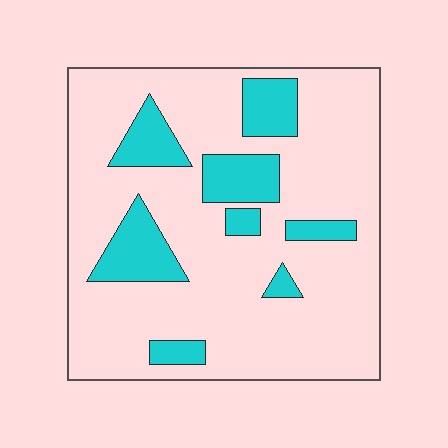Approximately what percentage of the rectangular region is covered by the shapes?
Approximately 20%.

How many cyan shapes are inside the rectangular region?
8.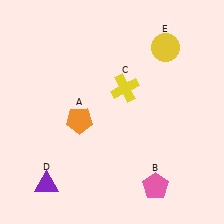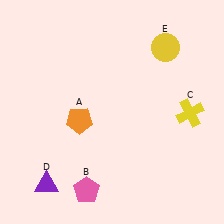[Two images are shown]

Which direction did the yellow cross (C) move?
The yellow cross (C) moved right.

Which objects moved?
The objects that moved are: the pink pentagon (B), the yellow cross (C).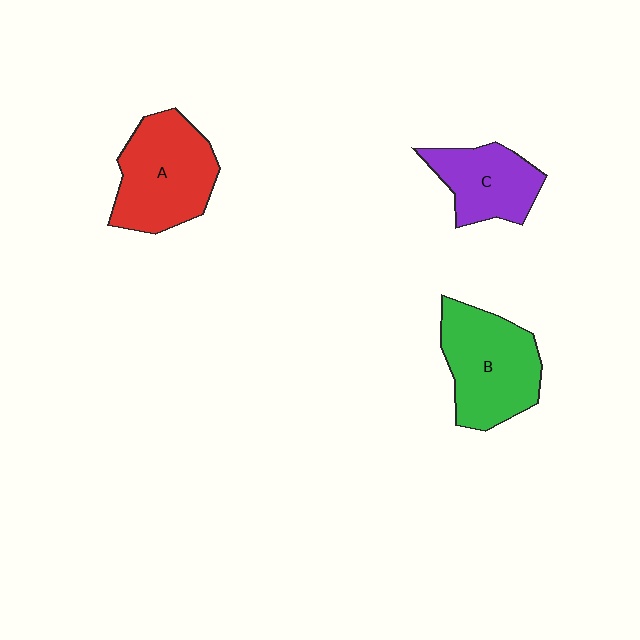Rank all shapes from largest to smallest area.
From largest to smallest: B (green), A (red), C (purple).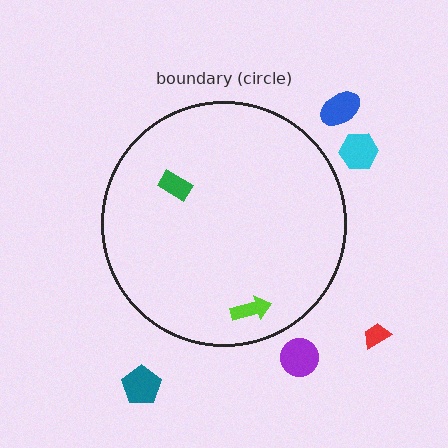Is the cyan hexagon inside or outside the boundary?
Outside.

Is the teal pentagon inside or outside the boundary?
Outside.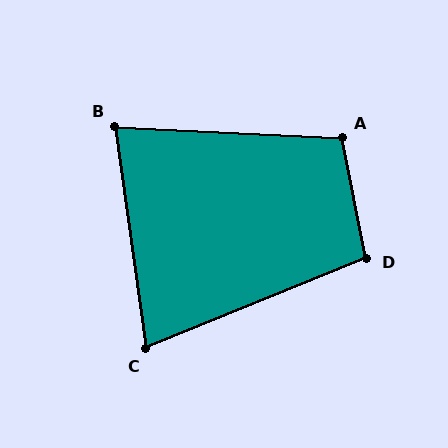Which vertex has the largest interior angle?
A, at approximately 104 degrees.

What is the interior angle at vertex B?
Approximately 79 degrees (acute).